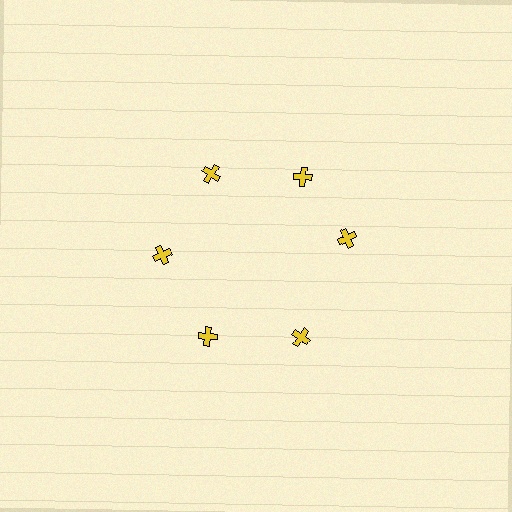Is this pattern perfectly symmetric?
No. The 6 yellow crosses are arranged in a ring, but one element near the 3 o'clock position is rotated out of alignment along the ring, breaking the 6-fold rotational symmetry.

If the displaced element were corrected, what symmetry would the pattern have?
It would have 6-fold rotational symmetry — the pattern would map onto itself every 60 degrees.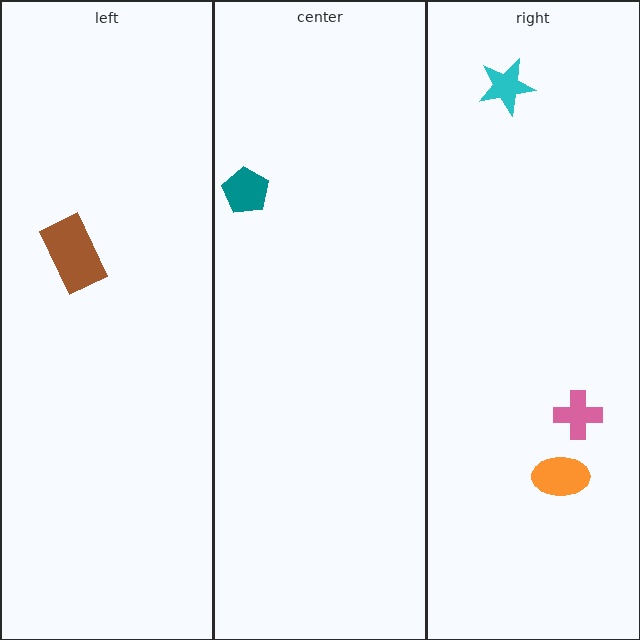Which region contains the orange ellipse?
The right region.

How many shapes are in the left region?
1.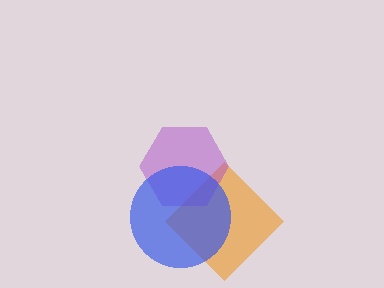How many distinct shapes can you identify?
There are 3 distinct shapes: an orange diamond, a purple hexagon, a blue circle.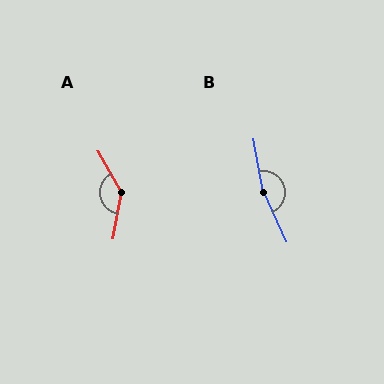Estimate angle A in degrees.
Approximately 140 degrees.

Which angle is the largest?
B, at approximately 166 degrees.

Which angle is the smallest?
A, at approximately 140 degrees.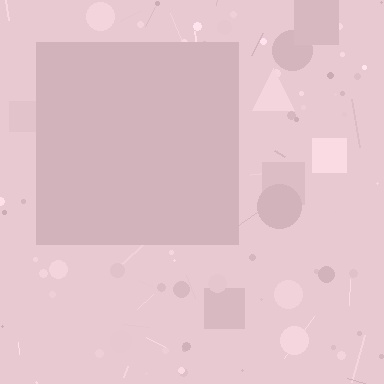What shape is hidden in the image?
A square is hidden in the image.